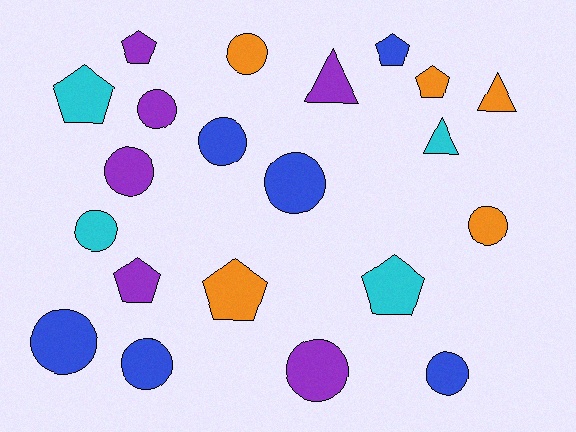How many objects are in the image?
There are 21 objects.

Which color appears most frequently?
Blue, with 6 objects.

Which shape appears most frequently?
Circle, with 11 objects.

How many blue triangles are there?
There are no blue triangles.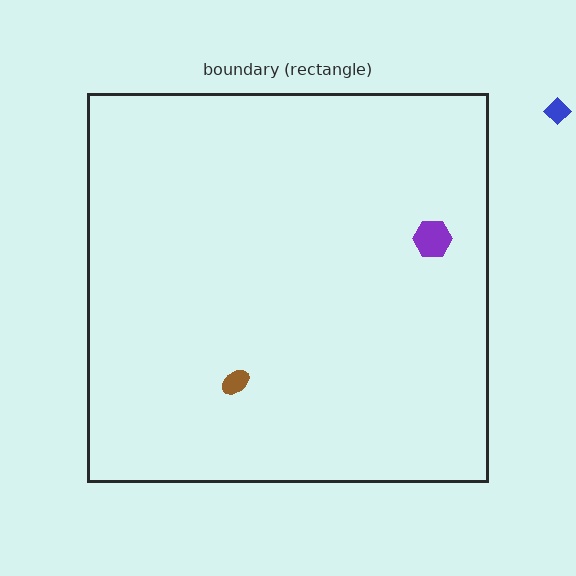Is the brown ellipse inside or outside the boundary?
Inside.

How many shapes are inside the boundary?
2 inside, 1 outside.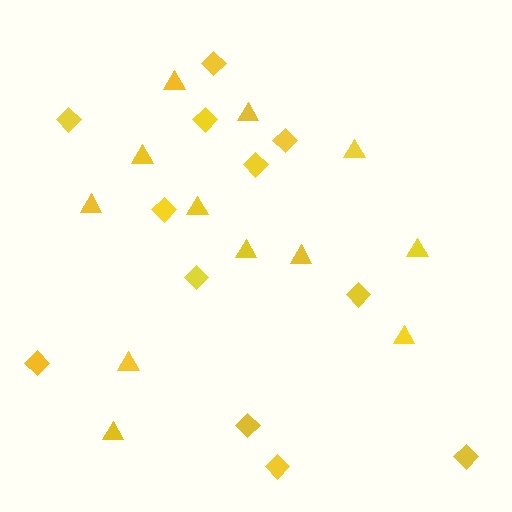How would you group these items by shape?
There are 2 groups: one group of triangles (12) and one group of diamonds (12).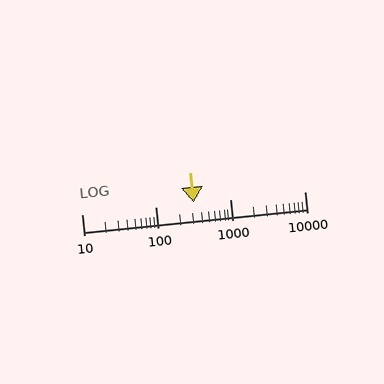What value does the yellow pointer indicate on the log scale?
The pointer indicates approximately 320.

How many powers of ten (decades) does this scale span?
The scale spans 3 decades, from 10 to 10000.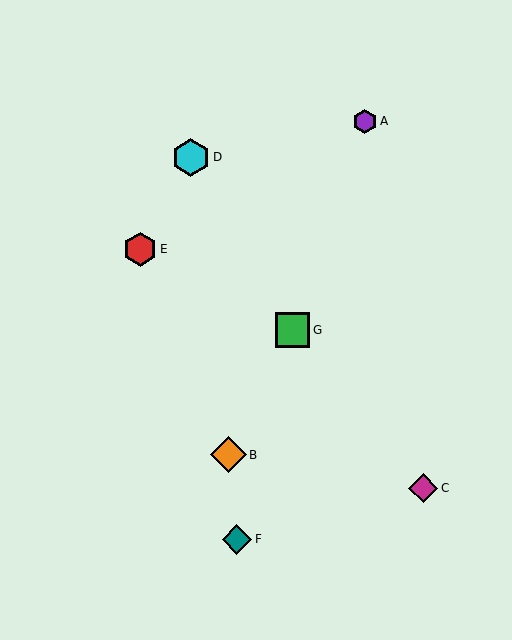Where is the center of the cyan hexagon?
The center of the cyan hexagon is at (191, 157).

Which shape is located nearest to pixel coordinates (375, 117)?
The purple hexagon (labeled A) at (365, 121) is nearest to that location.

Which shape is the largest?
The cyan hexagon (labeled D) is the largest.